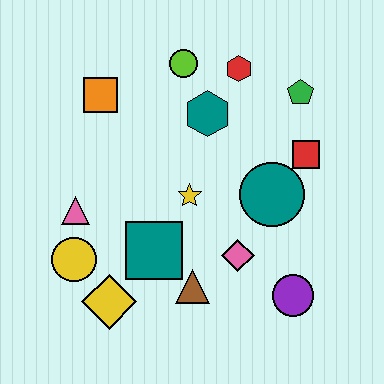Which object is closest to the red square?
The teal circle is closest to the red square.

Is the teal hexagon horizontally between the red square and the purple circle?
No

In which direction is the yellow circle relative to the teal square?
The yellow circle is to the left of the teal square.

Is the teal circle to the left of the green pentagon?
Yes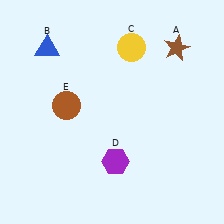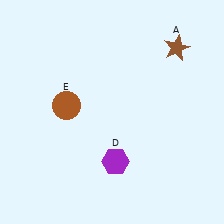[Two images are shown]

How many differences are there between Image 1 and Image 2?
There are 2 differences between the two images.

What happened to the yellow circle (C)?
The yellow circle (C) was removed in Image 2. It was in the top-right area of Image 1.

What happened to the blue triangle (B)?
The blue triangle (B) was removed in Image 2. It was in the top-left area of Image 1.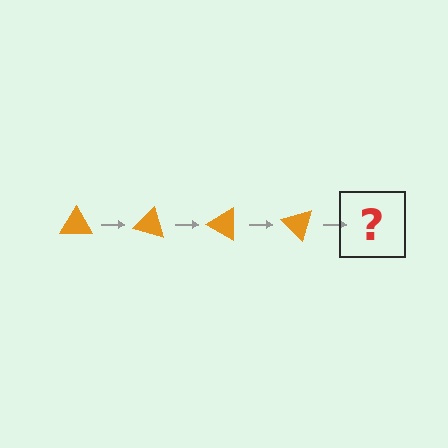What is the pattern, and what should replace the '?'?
The pattern is that the triangle rotates 15 degrees each step. The '?' should be an orange triangle rotated 60 degrees.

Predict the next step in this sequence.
The next step is an orange triangle rotated 60 degrees.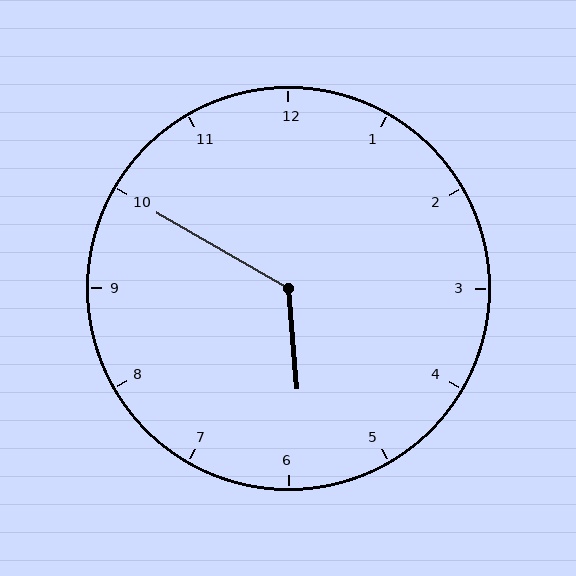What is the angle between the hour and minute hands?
Approximately 125 degrees.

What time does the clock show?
5:50.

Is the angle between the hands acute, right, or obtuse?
It is obtuse.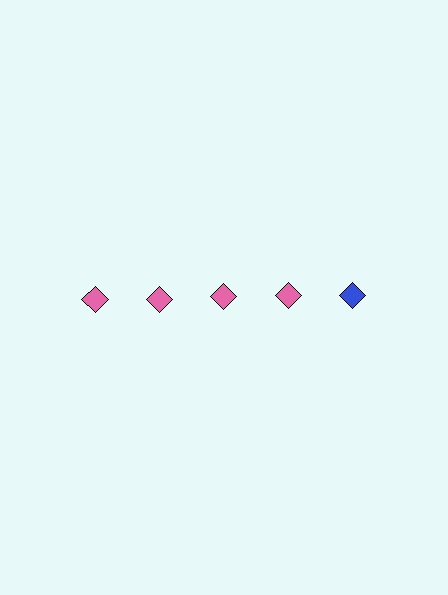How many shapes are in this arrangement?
There are 5 shapes arranged in a grid pattern.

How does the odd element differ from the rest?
It has a different color: blue instead of pink.